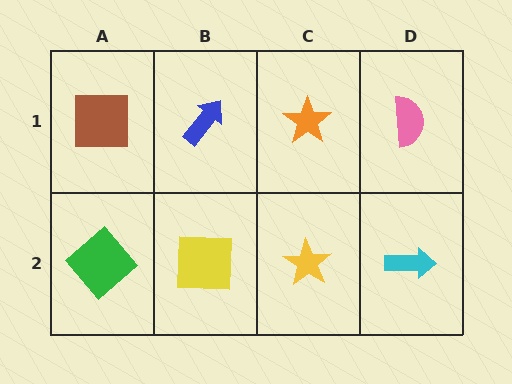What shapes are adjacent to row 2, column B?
A blue arrow (row 1, column B), a green diamond (row 2, column A), a yellow star (row 2, column C).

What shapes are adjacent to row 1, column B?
A yellow square (row 2, column B), a brown square (row 1, column A), an orange star (row 1, column C).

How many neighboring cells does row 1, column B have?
3.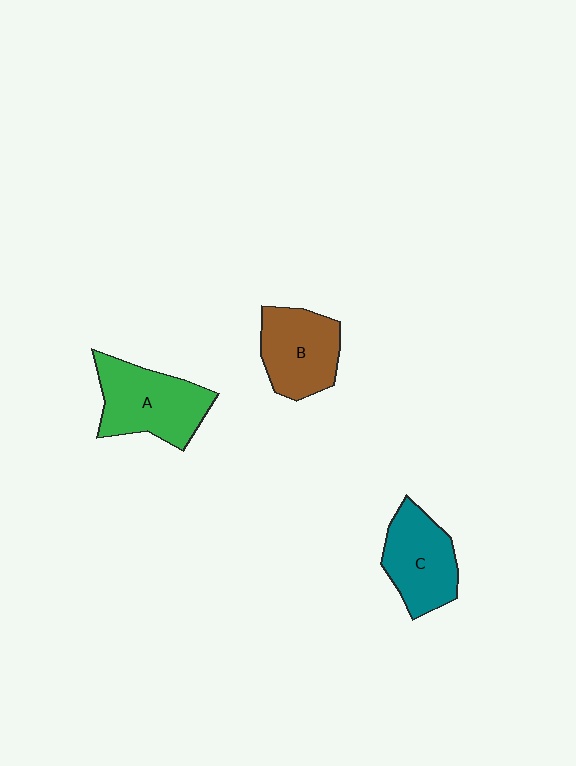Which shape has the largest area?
Shape A (green).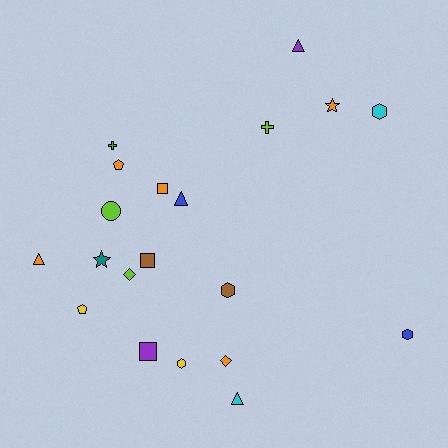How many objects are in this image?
There are 20 objects.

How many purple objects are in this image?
There are 2 purple objects.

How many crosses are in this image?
There are 2 crosses.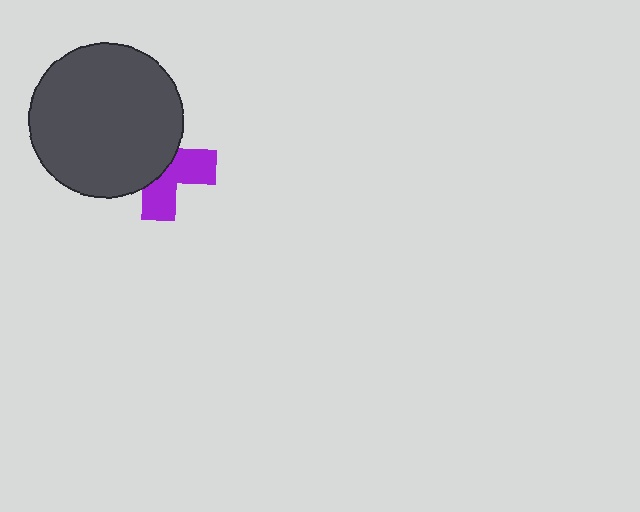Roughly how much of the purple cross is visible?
About half of it is visible (roughly 45%).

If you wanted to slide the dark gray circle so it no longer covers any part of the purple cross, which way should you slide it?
Slide it toward the upper-left — that is the most direct way to separate the two shapes.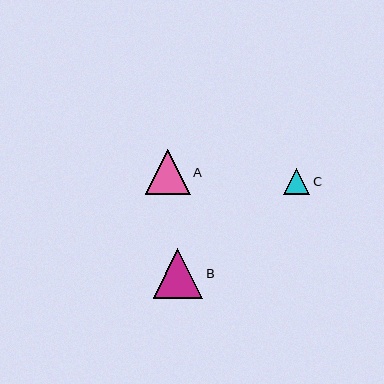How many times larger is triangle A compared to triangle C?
Triangle A is approximately 1.7 times the size of triangle C.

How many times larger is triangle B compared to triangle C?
Triangle B is approximately 1.9 times the size of triangle C.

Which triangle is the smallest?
Triangle C is the smallest with a size of approximately 26 pixels.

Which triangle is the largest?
Triangle B is the largest with a size of approximately 50 pixels.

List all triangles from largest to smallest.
From largest to smallest: B, A, C.